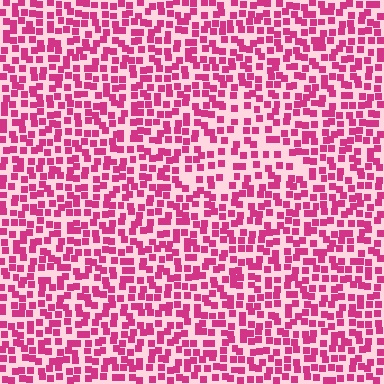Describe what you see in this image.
The image contains small magenta elements arranged at two different densities. A triangle-shaped region is visible where the elements are less densely packed than the surrounding area.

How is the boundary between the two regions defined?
The boundary is defined by a change in element density (approximately 1.6x ratio). All elements are the same color, size, and shape.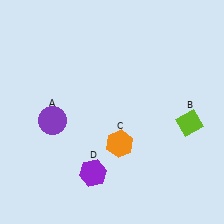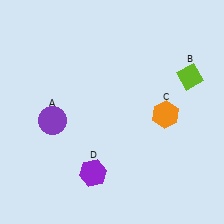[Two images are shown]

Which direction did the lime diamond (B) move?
The lime diamond (B) moved up.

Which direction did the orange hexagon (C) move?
The orange hexagon (C) moved right.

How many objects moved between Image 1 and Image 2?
2 objects moved between the two images.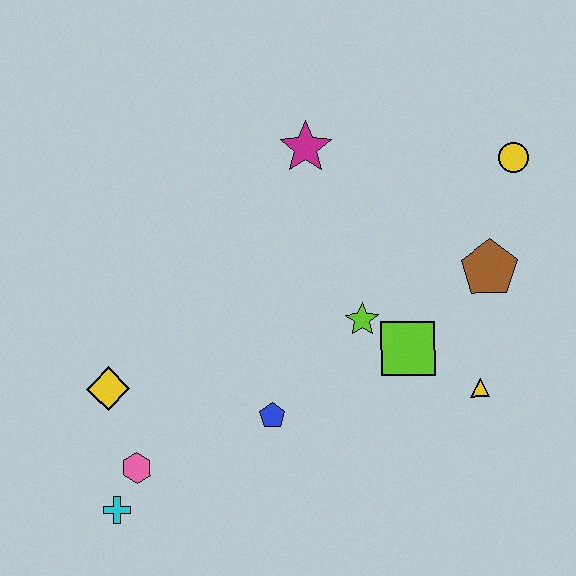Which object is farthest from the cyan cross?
The yellow circle is farthest from the cyan cross.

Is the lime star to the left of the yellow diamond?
No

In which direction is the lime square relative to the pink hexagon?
The lime square is to the right of the pink hexagon.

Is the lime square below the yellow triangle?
No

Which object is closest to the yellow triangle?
The lime square is closest to the yellow triangle.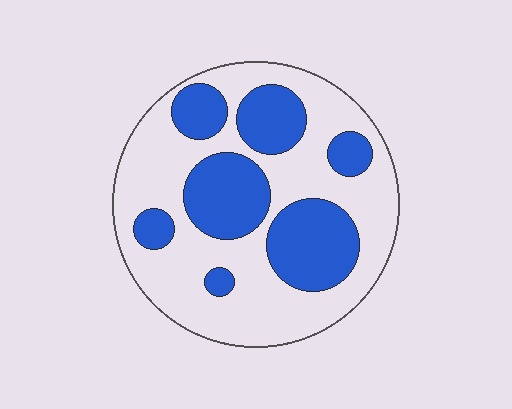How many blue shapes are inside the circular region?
7.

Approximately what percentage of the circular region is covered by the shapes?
Approximately 35%.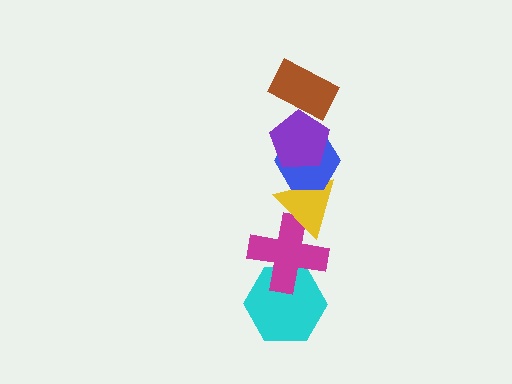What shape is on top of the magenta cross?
The yellow triangle is on top of the magenta cross.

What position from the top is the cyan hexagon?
The cyan hexagon is 6th from the top.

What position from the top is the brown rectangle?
The brown rectangle is 1st from the top.